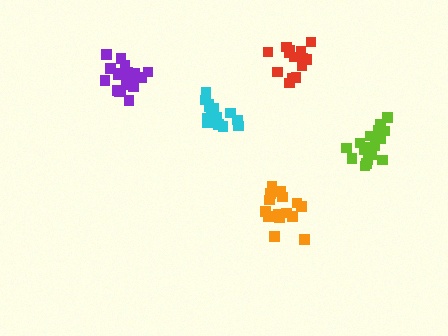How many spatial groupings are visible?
There are 5 spatial groupings.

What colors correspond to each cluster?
The clusters are colored: lime, orange, purple, red, cyan.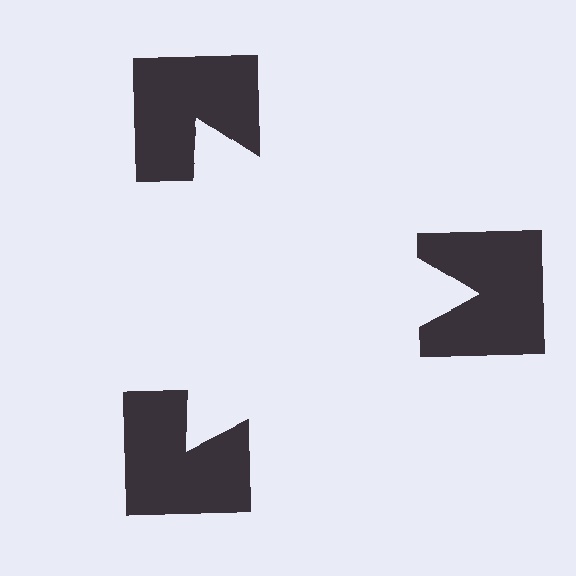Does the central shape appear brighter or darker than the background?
It typically appears slightly brighter than the background, even though no actual brightness change is drawn.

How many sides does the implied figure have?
3 sides.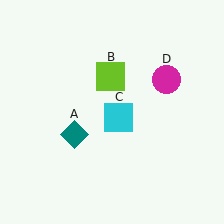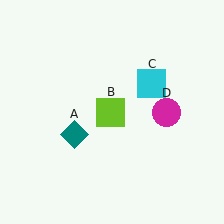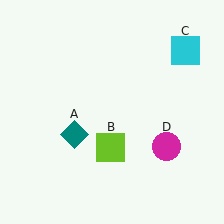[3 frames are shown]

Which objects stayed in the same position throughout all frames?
Teal diamond (object A) remained stationary.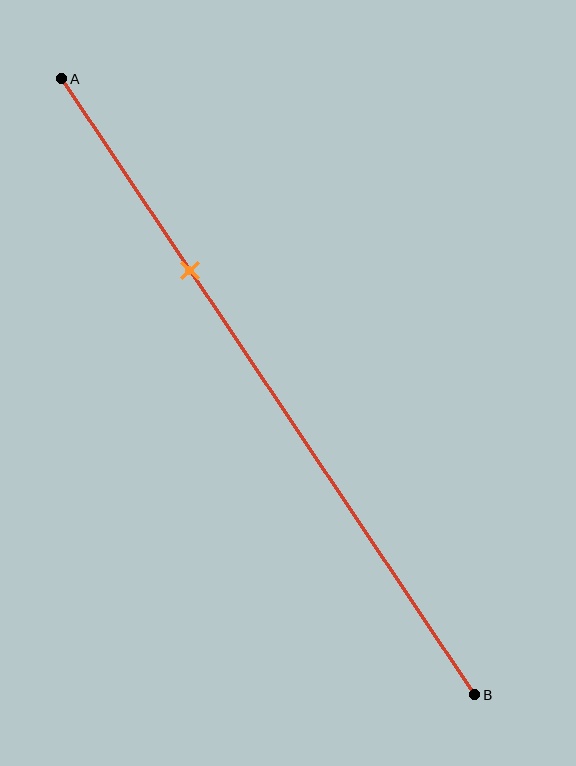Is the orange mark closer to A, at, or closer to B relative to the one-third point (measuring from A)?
The orange mark is approximately at the one-third point of segment AB.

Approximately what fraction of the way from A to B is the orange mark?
The orange mark is approximately 30% of the way from A to B.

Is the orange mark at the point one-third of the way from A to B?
Yes, the mark is approximately at the one-third point.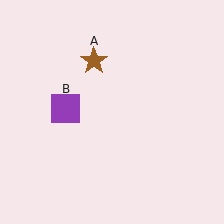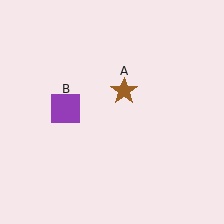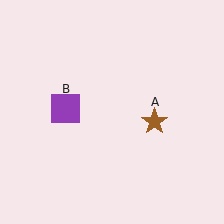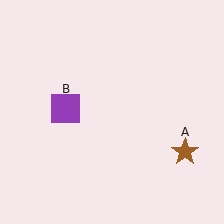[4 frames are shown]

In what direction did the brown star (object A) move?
The brown star (object A) moved down and to the right.